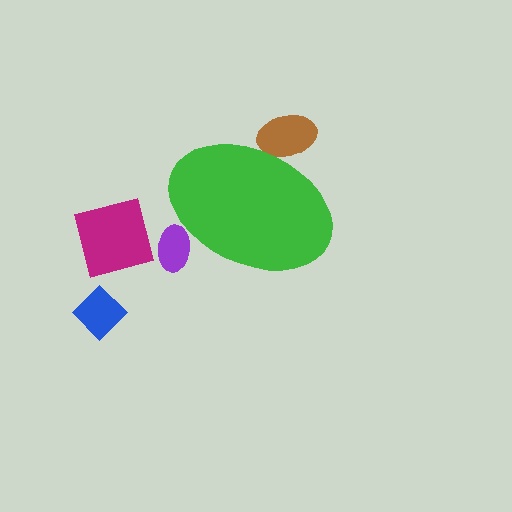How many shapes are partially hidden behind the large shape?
2 shapes are partially hidden.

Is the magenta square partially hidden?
No, the magenta square is fully visible.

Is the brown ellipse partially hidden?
Yes, the brown ellipse is partially hidden behind the green ellipse.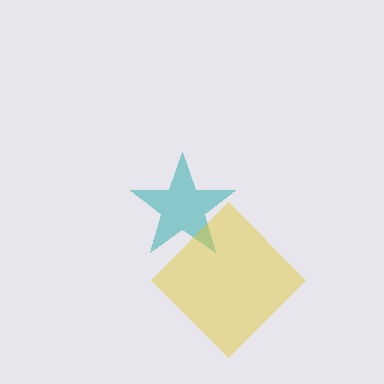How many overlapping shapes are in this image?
There are 2 overlapping shapes in the image.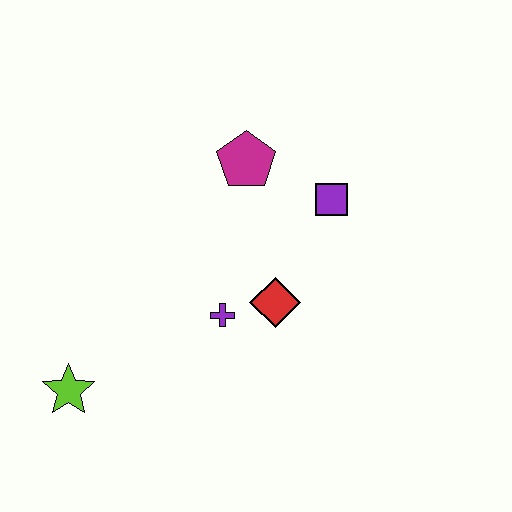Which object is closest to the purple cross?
The red diamond is closest to the purple cross.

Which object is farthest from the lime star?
The purple square is farthest from the lime star.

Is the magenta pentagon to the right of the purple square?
No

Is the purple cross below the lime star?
No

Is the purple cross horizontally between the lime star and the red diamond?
Yes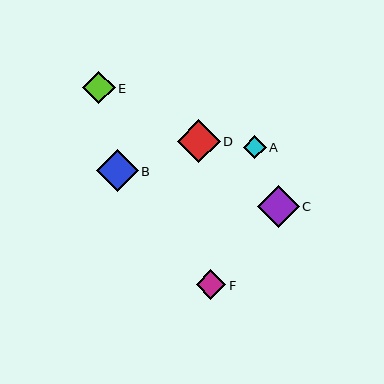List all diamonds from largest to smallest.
From largest to smallest: D, C, B, E, F, A.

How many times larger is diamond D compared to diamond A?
Diamond D is approximately 1.9 times the size of diamond A.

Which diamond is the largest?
Diamond D is the largest with a size of approximately 43 pixels.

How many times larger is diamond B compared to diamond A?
Diamond B is approximately 1.8 times the size of diamond A.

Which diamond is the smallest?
Diamond A is the smallest with a size of approximately 23 pixels.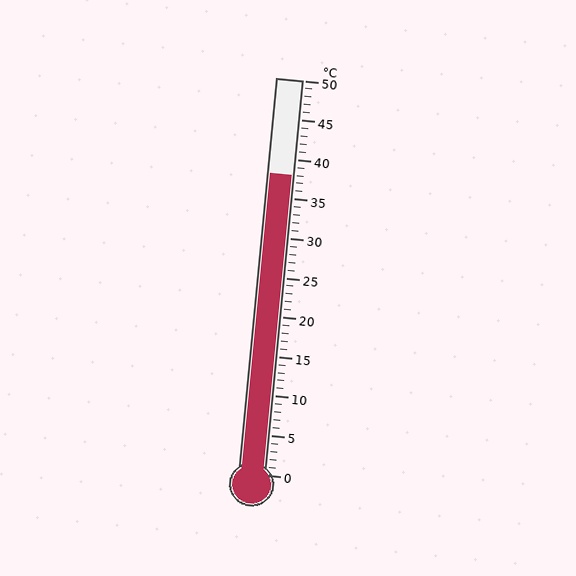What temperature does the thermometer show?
The thermometer shows approximately 38°C.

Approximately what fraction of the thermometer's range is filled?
The thermometer is filled to approximately 75% of its range.